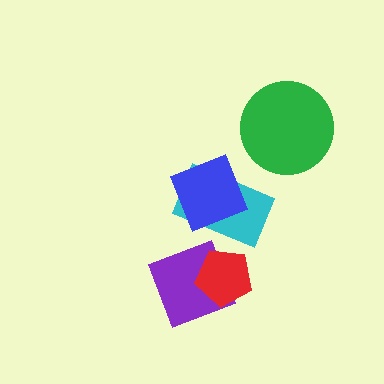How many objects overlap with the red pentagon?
1 object overlaps with the red pentagon.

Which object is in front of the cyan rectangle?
The blue diamond is in front of the cyan rectangle.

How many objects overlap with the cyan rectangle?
1 object overlaps with the cyan rectangle.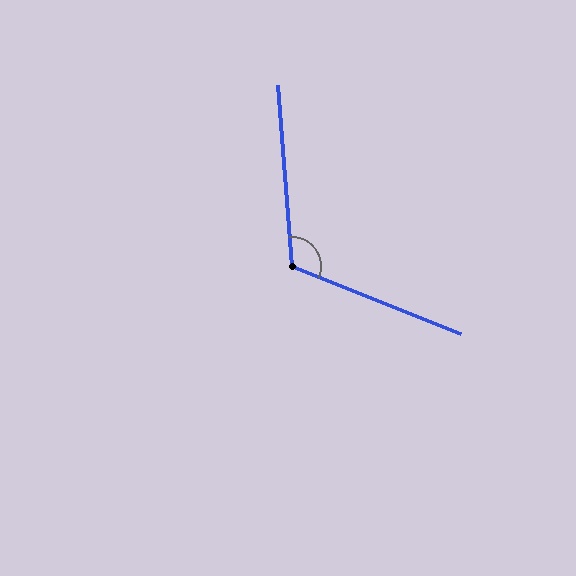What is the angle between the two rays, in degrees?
Approximately 116 degrees.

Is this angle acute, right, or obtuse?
It is obtuse.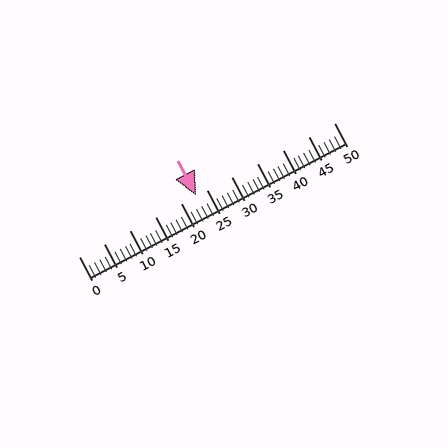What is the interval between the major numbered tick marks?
The major tick marks are spaced 5 units apart.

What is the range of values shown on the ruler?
The ruler shows values from 0 to 50.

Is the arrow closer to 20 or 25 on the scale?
The arrow is closer to 25.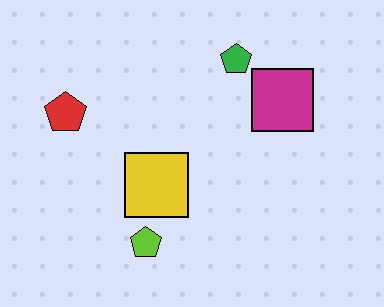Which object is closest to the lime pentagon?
The yellow square is closest to the lime pentagon.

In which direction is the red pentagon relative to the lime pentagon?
The red pentagon is above the lime pentagon.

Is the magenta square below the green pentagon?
Yes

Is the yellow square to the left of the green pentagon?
Yes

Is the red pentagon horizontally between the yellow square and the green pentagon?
No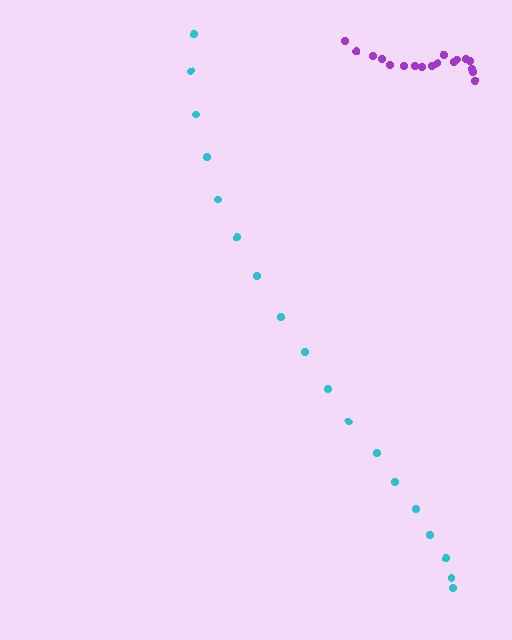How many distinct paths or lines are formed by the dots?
There are 2 distinct paths.